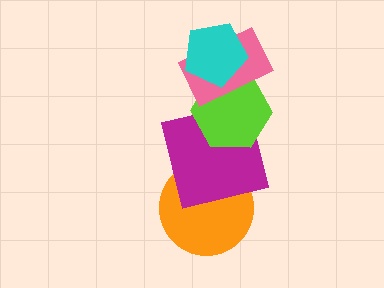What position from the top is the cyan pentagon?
The cyan pentagon is 1st from the top.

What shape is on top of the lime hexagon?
The pink rectangle is on top of the lime hexagon.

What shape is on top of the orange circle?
The magenta square is on top of the orange circle.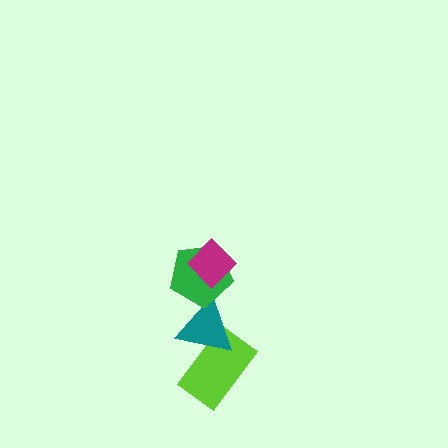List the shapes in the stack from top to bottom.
From top to bottom: the magenta diamond, the green pentagon, the teal triangle, the lime rectangle.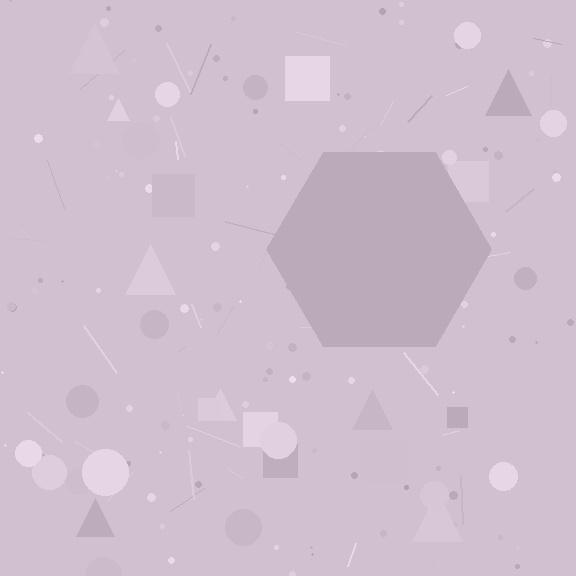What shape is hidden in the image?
A hexagon is hidden in the image.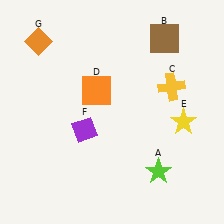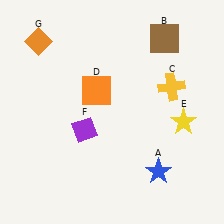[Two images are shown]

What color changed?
The star (A) changed from lime in Image 1 to blue in Image 2.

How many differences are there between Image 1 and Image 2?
There is 1 difference between the two images.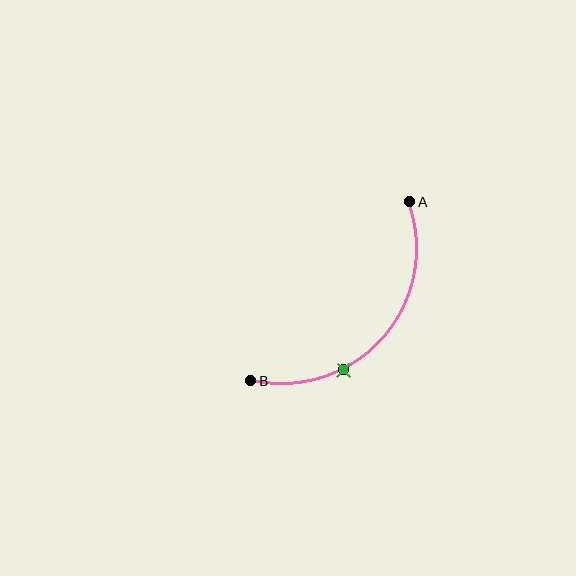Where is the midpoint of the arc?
The arc midpoint is the point on the curve farthest from the straight line joining A and B. It sits below and to the right of that line.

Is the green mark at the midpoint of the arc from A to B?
No. The green mark lies on the arc but is closer to endpoint B. The arc midpoint would be at the point on the curve equidistant along the arc from both A and B.